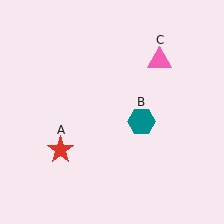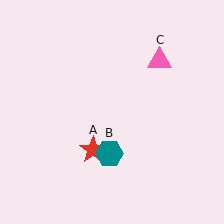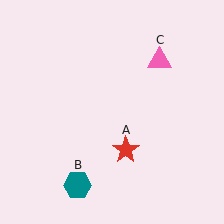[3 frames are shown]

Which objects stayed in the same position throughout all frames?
Pink triangle (object C) remained stationary.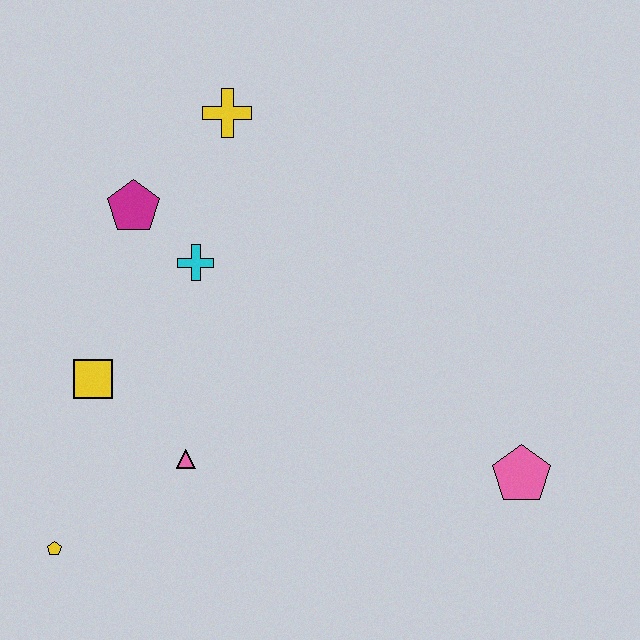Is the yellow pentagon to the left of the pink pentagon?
Yes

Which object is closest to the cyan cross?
The magenta pentagon is closest to the cyan cross.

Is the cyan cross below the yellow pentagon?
No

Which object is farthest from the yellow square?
The pink pentagon is farthest from the yellow square.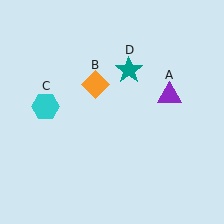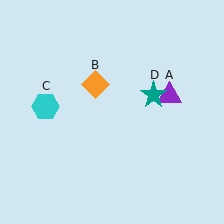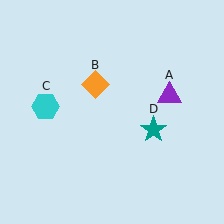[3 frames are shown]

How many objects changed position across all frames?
1 object changed position: teal star (object D).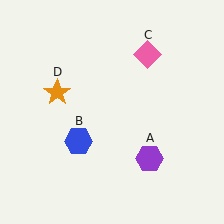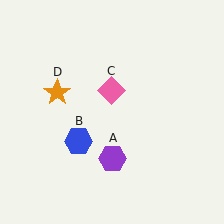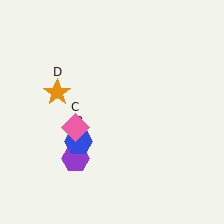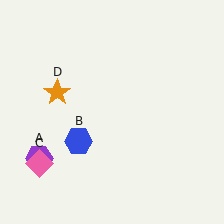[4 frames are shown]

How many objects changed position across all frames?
2 objects changed position: purple hexagon (object A), pink diamond (object C).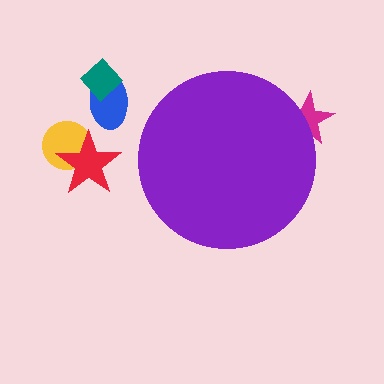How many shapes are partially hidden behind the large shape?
1 shape is partially hidden.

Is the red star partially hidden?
No, the red star is fully visible.